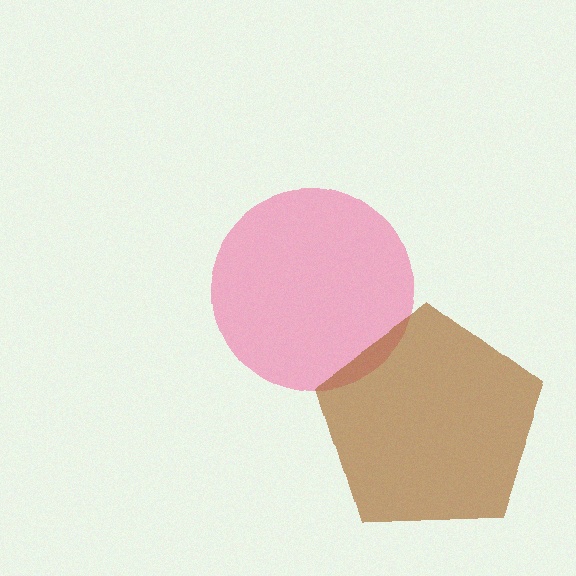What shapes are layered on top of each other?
The layered shapes are: a pink circle, a brown pentagon.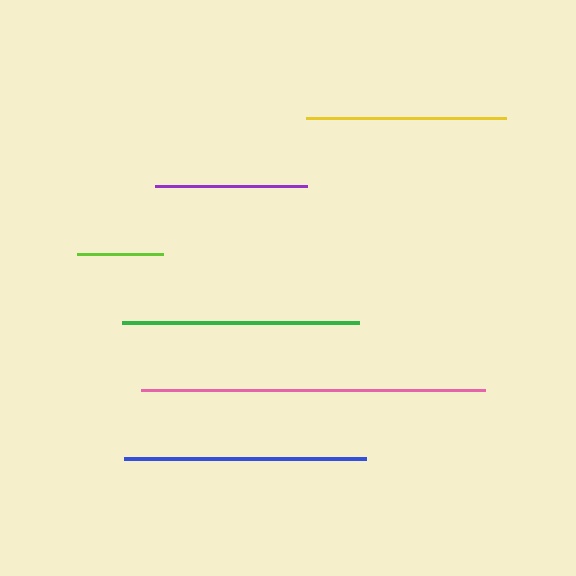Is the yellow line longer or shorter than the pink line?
The pink line is longer than the yellow line.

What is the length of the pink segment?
The pink segment is approximately 344 pixels long.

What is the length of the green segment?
The green segment is approximately 237 pixels long.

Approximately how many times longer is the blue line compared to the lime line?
The blue line is approximately 2.8 times the length of the lime line.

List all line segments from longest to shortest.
From longest to shortest: pink, blue, green, yellow, purple, lime.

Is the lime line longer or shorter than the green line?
The green line is longer than the lime line.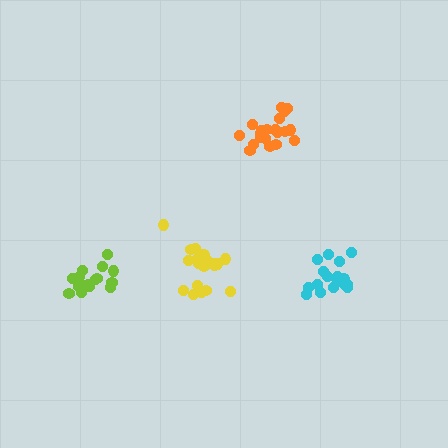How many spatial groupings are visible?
There are 4 spatial groupings.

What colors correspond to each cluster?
The clusters are colored: yellow, orange, cyan, lime.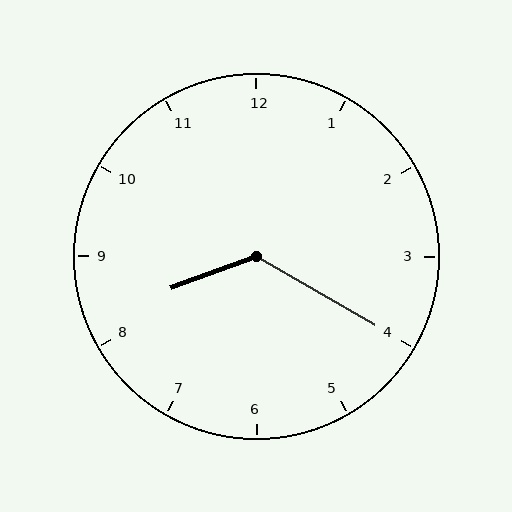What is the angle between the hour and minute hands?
Approximately 130 degrees.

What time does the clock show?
8:20.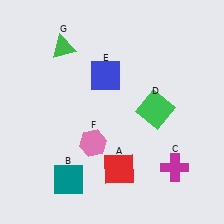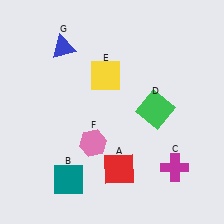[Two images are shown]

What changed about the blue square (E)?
In Image 1, E is blue. In Image 2, it changed to yellow.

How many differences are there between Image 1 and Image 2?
There are 2 differences between the two images.